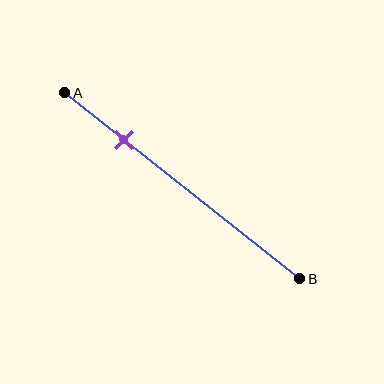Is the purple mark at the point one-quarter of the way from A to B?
Yes, the mark is approximately at the one-quarter point.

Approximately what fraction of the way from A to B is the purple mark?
The purple mark is approximately 25% of the way from A to B.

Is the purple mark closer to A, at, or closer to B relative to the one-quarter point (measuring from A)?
The purple mark is approximately at the one-quarter point of segment AB.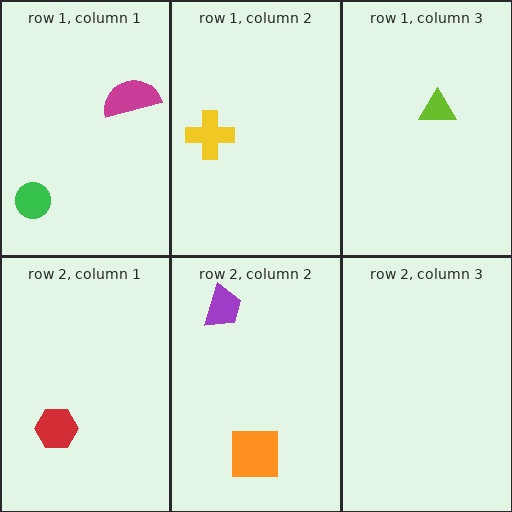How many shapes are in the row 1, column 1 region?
2.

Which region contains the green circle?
The row 1, column 1 region.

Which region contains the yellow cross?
The row 1, column 2 region.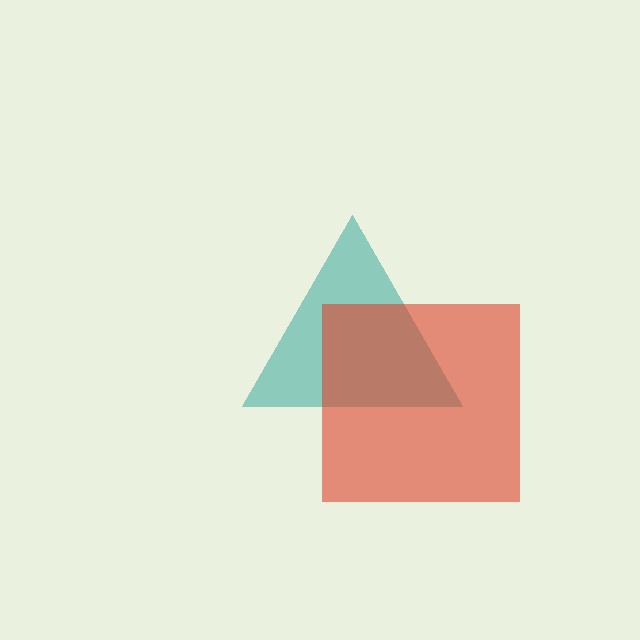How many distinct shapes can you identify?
There are 2 distinct shapes: a teal triangle, a red square.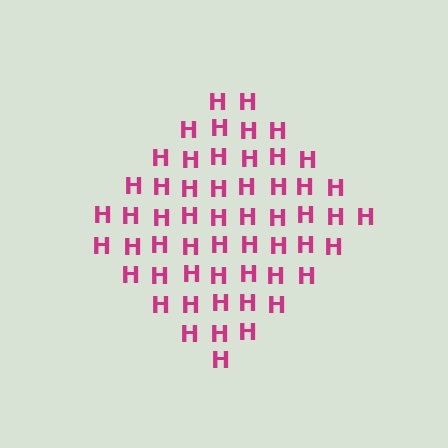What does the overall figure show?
The overall figure shows a diamond.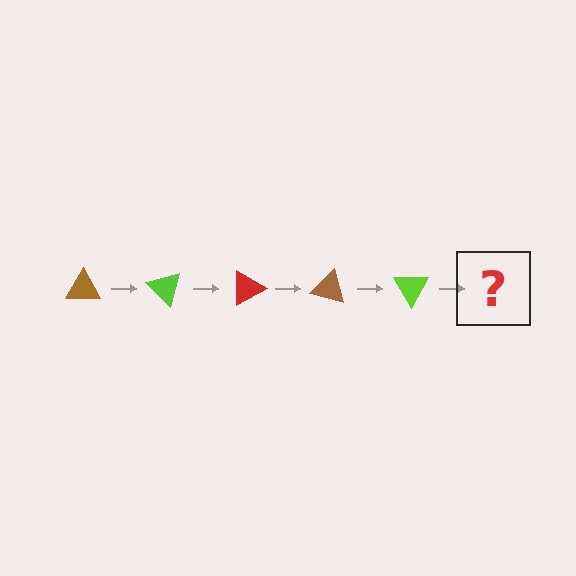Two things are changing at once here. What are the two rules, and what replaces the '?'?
The two rules are that it rotates 45 degrees each step and the color cycles through brown, lime, and red. The '?' should be a red triangle, rotated 225 degrees from the start.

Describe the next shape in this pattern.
It should be a red triangle, rotated 225 degrees from the start.